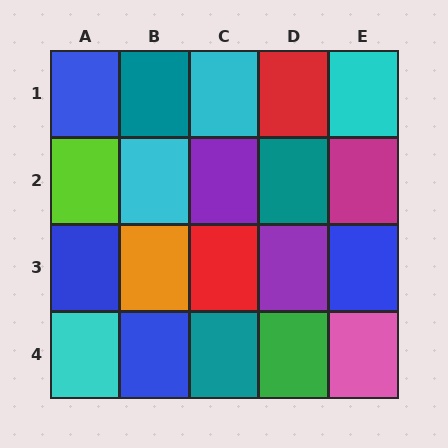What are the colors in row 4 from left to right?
Cyan, blue, teal, green, pink.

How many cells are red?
2 cells are red.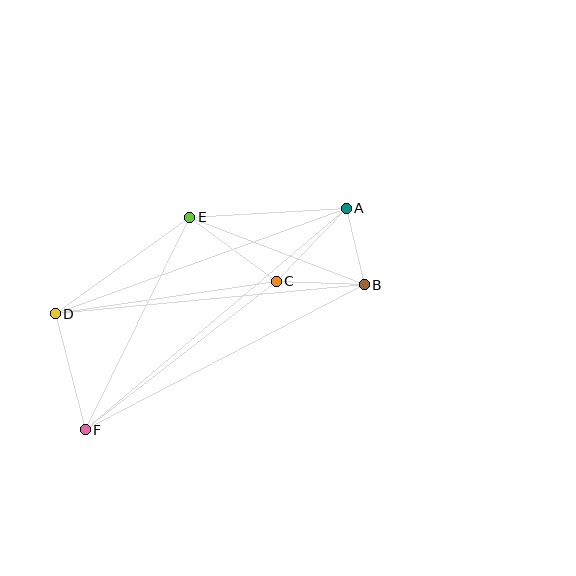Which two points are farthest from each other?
Points A and F are farthest from each other.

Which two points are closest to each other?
Points A and B are closest to each other.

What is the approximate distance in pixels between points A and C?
The distance between A and C is approximately 101 pixels.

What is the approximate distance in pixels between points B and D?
The distance between B and D is approximately 310 pixels.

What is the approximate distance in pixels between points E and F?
The distance between E and F is approximately 237 pixels.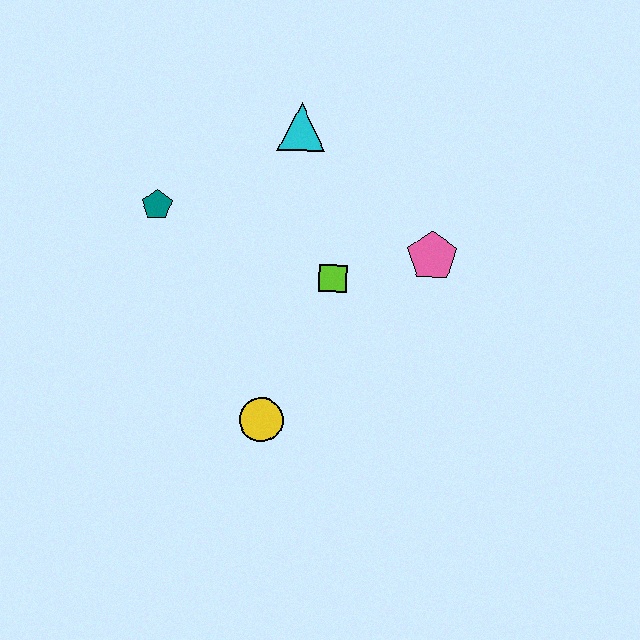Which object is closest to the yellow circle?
The lime square is closest to the yellow circle.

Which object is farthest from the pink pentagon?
The teal pentagon is farthest from the pink pentagon.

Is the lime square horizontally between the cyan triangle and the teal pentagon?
No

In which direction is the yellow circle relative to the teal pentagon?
The yellow circle is below the teal pentagon.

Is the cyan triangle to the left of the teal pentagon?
No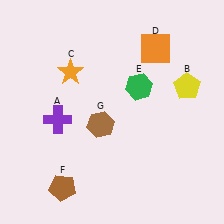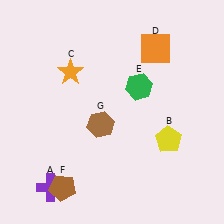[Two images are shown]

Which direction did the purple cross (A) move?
The purple cross (A) moved down.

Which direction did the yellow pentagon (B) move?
The yellow pentagon (B) moved down.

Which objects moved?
The objects that moved are: the purple cross (A), the yellow pentagon (B).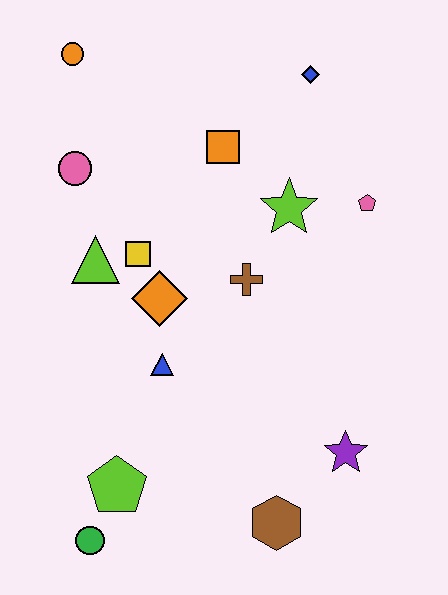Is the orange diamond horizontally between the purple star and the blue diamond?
No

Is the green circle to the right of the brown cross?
No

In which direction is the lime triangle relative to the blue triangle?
The lime triangle is above the blue triangle.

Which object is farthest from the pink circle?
The brown hexagon is farthest from the pink circle.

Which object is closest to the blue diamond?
The orange square is closest to the blue diamond.